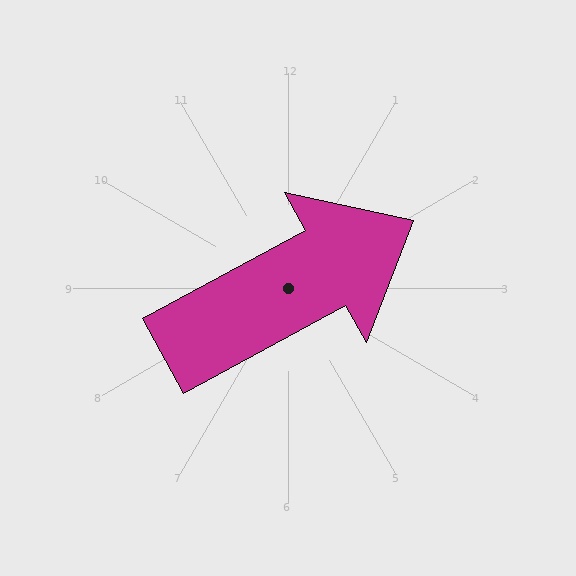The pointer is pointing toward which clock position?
Roughly 2 o'clock.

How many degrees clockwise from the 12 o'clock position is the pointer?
Approximately 62 degrees.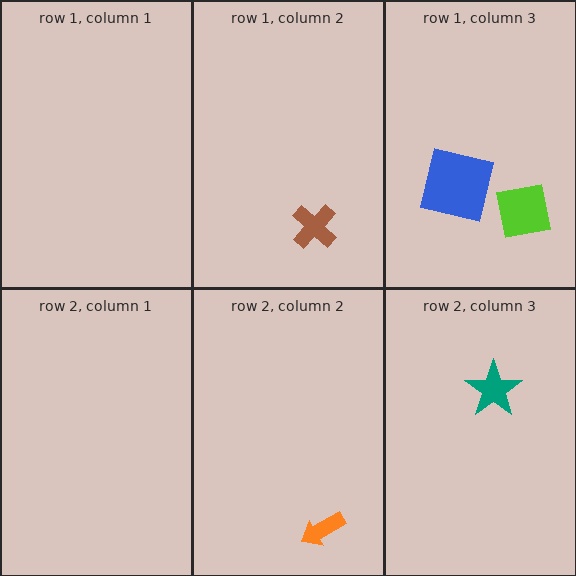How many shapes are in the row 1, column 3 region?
2.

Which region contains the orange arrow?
The row 2, column 2 region.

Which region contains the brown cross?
The row 1, column 2 region.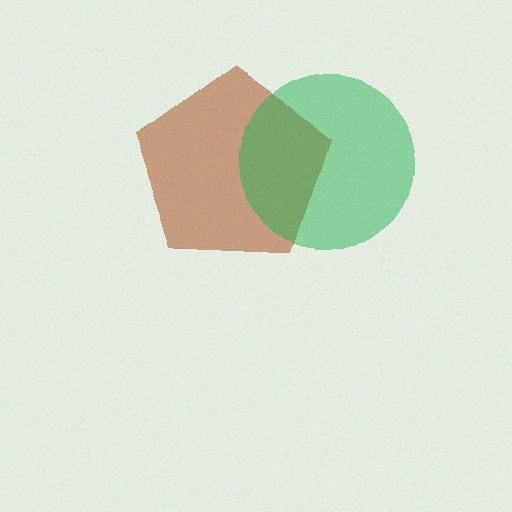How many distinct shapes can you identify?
There are 2 distinct shapes: a brown pentagon, a green circle.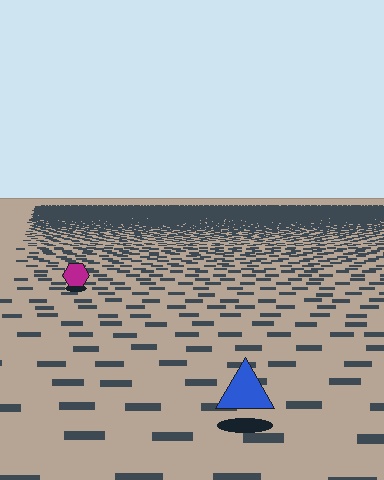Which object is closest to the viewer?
The blue triangle is closest. The texture marks near it are larger and more spread out.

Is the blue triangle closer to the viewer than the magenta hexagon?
Yes. The blue triangle is closer — you can tell from the texture gradient: the ground texture is coarser near it.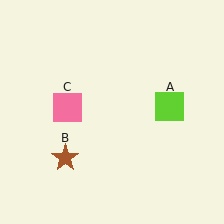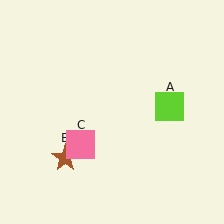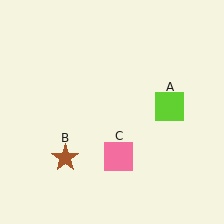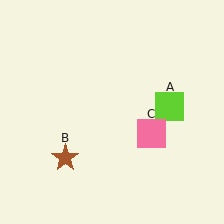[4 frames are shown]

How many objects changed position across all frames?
1 object changed position: pink square (object C).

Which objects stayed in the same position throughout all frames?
Lime square (object A) and brown star (object B) remained stationary.